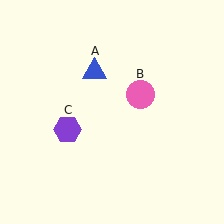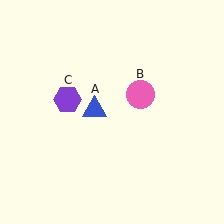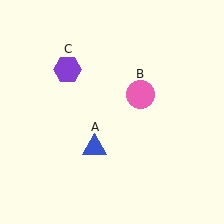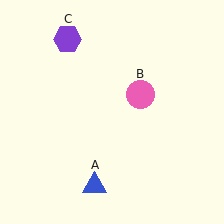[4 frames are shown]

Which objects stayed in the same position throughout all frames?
Pink circle (object B) remained stationary.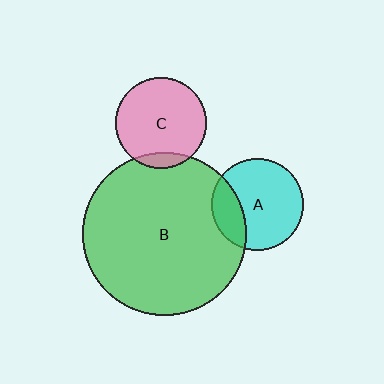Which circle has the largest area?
Circle B (green).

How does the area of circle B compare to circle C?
Approximately 3.2 times.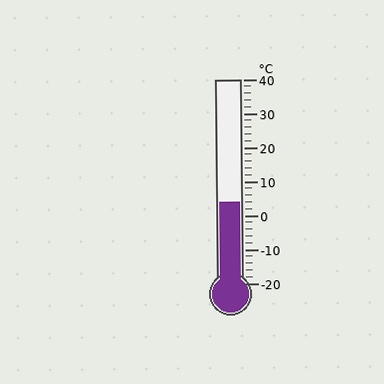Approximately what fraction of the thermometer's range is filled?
The thermometer is filled to approximately 40% of its range.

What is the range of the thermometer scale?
The thermometer scale ranges from -20°C to 40°C.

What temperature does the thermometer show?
The thermometer shows approximately 4°C.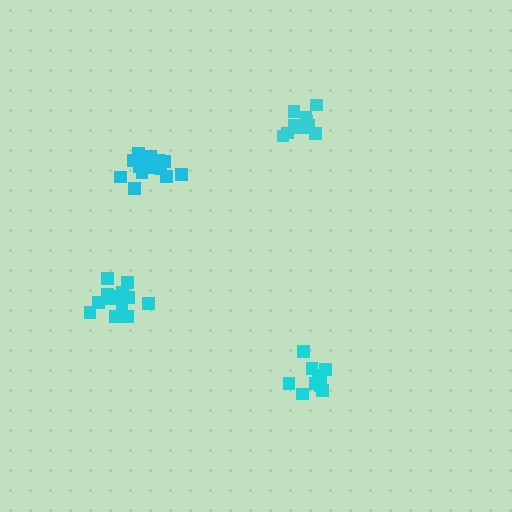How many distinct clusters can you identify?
There are 4 distinct clusters.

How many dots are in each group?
Group 1: 11 dots, Group 2: 14 dots, Group 3: 14 dots, Group 4: 11 dots (50 total).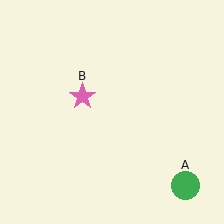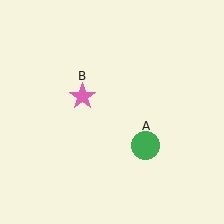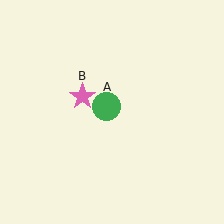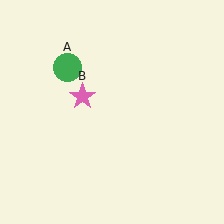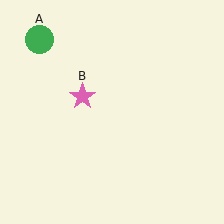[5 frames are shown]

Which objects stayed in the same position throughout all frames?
Pink star (object B) remained stationary.